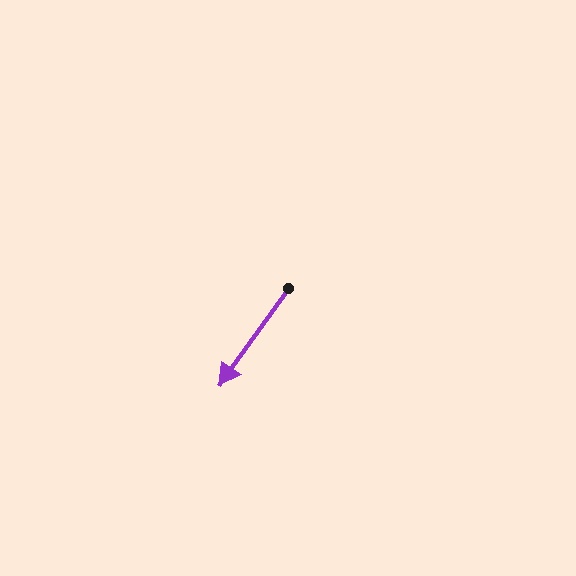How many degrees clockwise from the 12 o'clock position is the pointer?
Approximately 215 degrees.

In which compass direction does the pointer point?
Southwest.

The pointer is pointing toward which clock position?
Roughly 7 o'clock.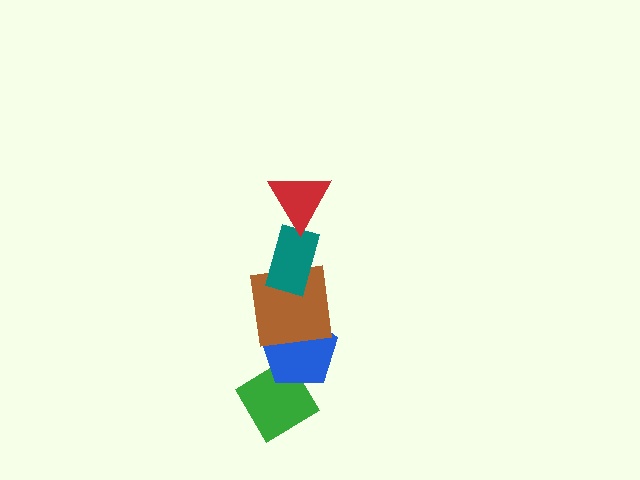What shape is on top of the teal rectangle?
The red triangle is on top of the teal rectangle.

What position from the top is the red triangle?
The red triangle is 1st from the top.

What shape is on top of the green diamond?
The blue pentagon is on top of the green diamond.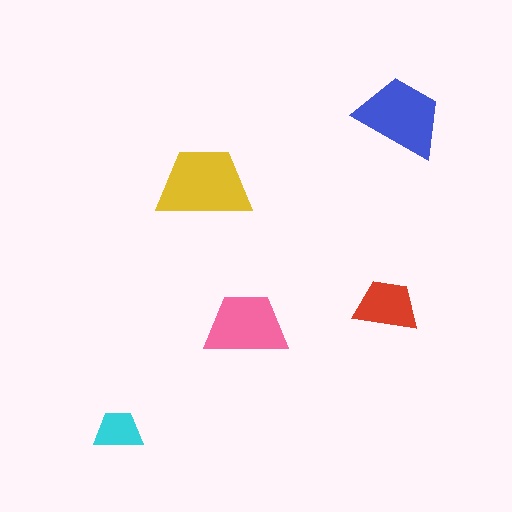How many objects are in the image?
There are 5 objects in the image.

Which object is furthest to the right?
The blue trapezoid is rightmost.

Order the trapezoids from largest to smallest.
the yellow one, the blue one, the pink one, the red one, the cyan one.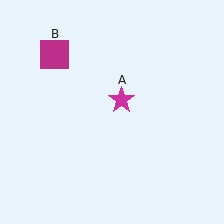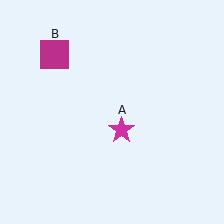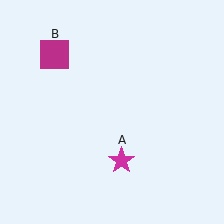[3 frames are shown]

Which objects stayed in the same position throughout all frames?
Magenta square (object B) remained stationary.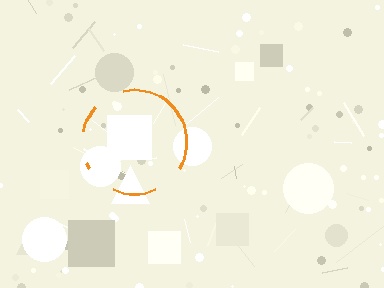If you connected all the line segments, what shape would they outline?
They would outline a circle.